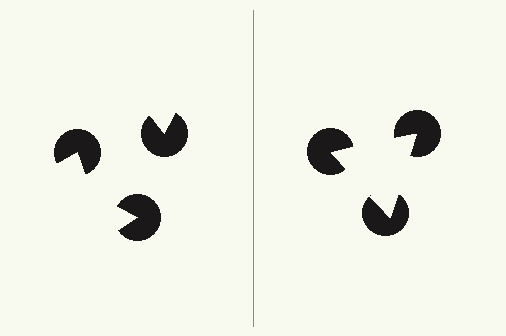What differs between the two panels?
The pac-man discs are positioned identically on both sides; only the wedge orientations differ. On the right they align to a triangle; on the left they are misaligned.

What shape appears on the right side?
An illusory triangle.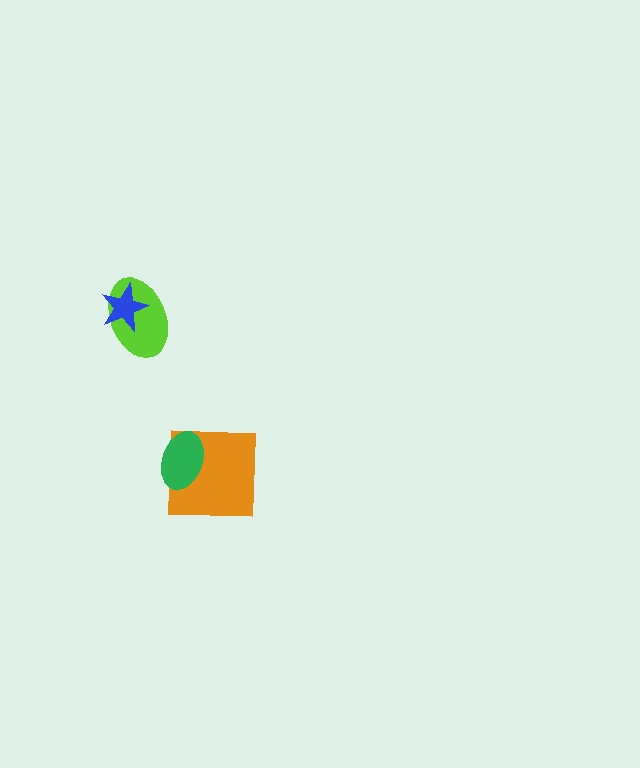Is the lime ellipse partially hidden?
Yes, it is partially covered by another shape.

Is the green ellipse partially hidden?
No, no other shape covers it.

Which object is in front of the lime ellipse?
The blue star is in front of the lime ellipse.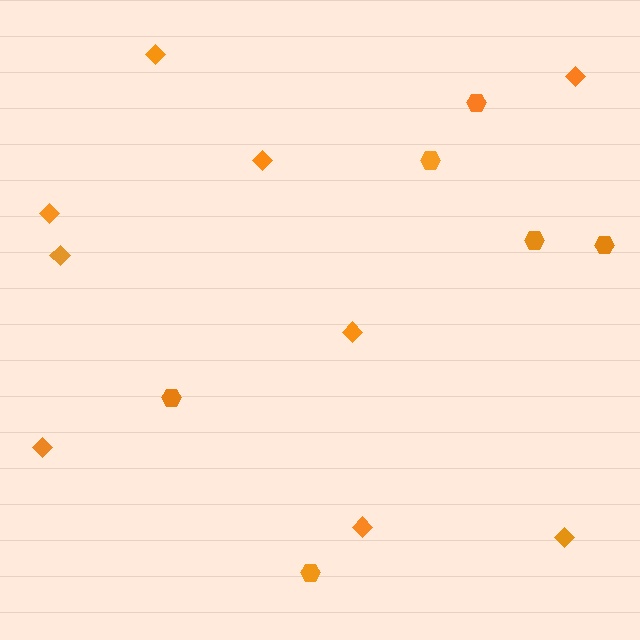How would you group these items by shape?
There are 2 groups: one group of hexagons (6) and one group of diamonds (9).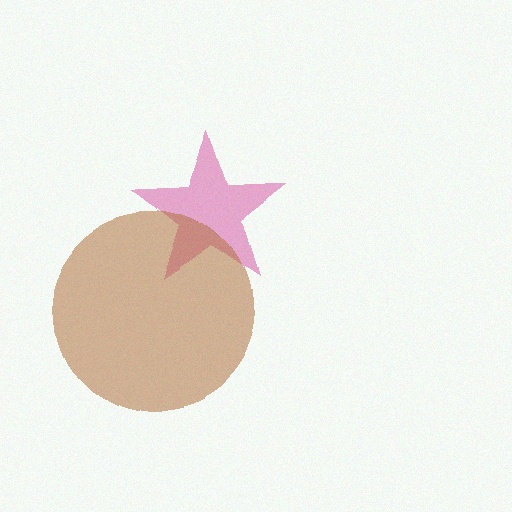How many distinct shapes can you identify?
There are 2 distinct shapes: a magenta star, a brown circle.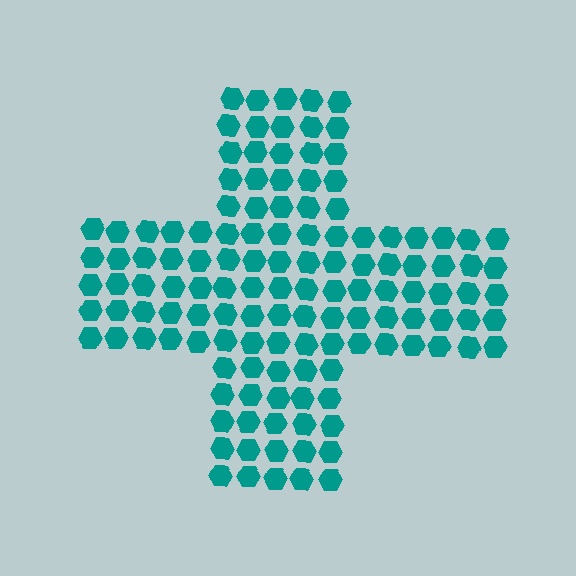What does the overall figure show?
The overall figure shows a cross.